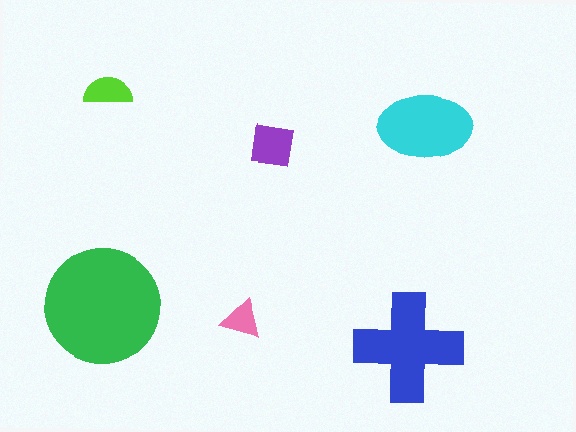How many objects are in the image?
There are 6 objects in the image.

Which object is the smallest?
The pink triangle.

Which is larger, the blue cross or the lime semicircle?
The blue cross.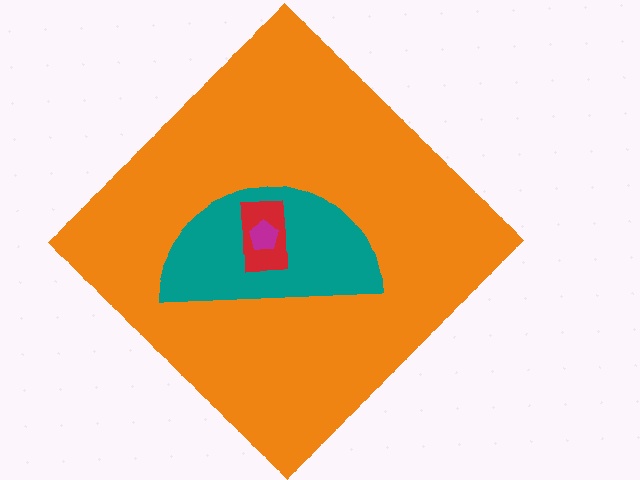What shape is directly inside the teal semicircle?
The red rectangle.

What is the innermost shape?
The magenta pentagon.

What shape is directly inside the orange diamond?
The teal semicircle.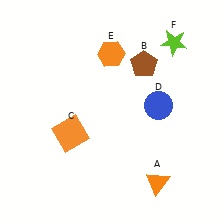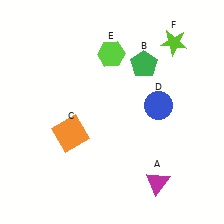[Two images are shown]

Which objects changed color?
A changed from orange to magenta. B changed from brown to green. E changed from orange to lime.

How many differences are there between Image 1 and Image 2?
There are 3 differences between the two images.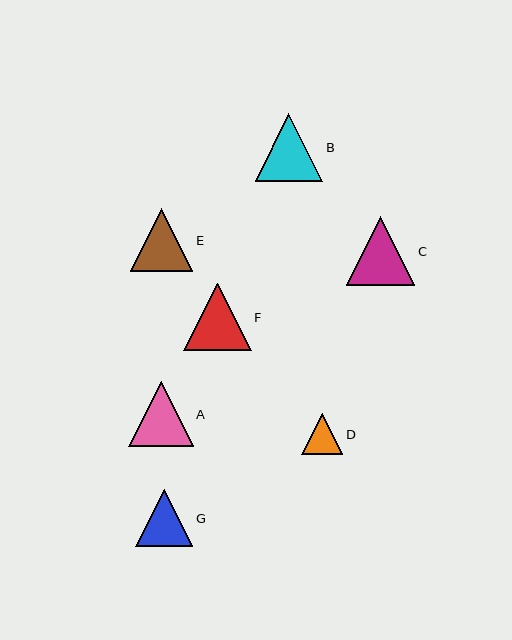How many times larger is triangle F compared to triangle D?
Triangle F is approximately 1.6 times the size of triangle D.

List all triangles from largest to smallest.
From largest to smallest: C, F, B, A, E, G, D.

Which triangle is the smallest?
Triangle D is the smallest with a size of approximately 41 pixels.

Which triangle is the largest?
Triangle C is the largest with a size of approximately 69 pixels.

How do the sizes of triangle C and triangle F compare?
Triangle C and triangle F are approximately the same size.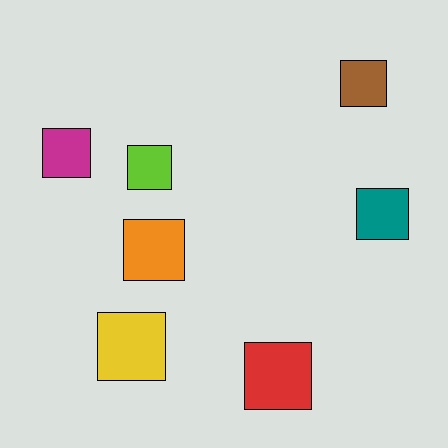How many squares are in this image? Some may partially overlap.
There are 7 squares.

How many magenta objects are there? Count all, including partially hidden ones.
There is 1 magenta object.